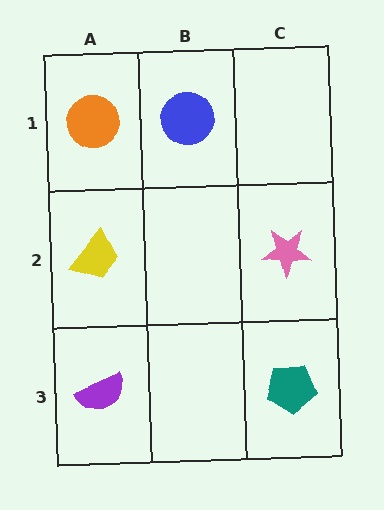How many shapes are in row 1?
2 shapes.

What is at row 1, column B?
A blue circle.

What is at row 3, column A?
A purple semicircle.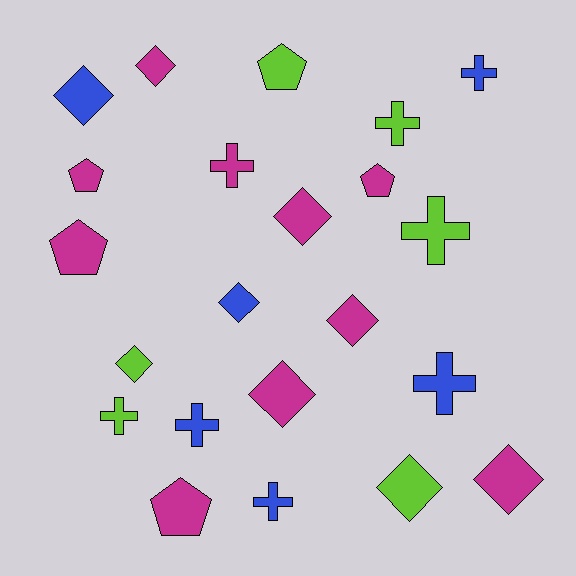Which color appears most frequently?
Magenta, with 10 objects.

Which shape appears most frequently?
Diamond, with 9 objects.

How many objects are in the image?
There are 22 objects.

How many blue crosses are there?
There are 4 blue crosses.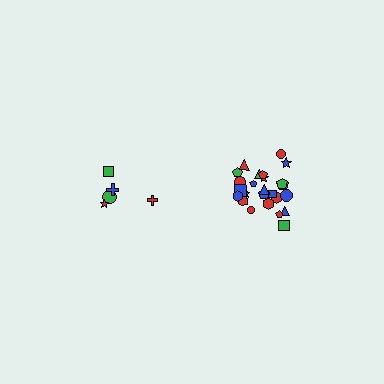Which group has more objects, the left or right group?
The right group.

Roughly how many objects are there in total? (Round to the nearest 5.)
Roughly 30 objects in total.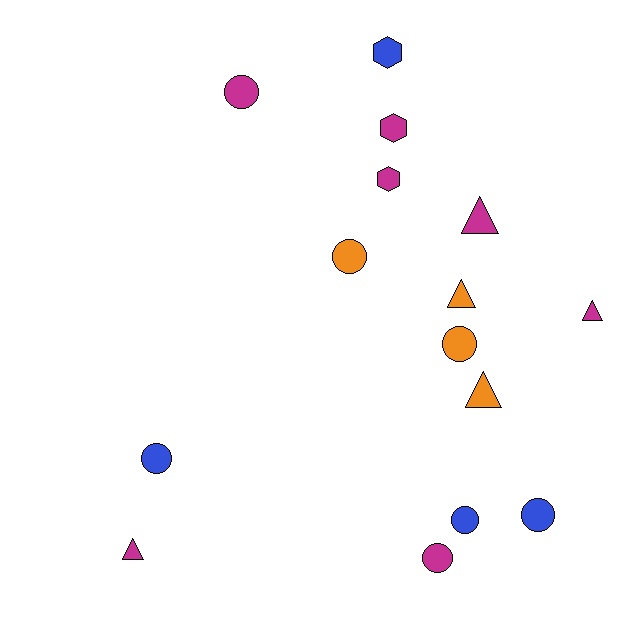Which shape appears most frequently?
Circle, with 7 objects.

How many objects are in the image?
There are 15 objects.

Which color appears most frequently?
Magenta, with 7 objects.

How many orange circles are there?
There are 2 orange circles.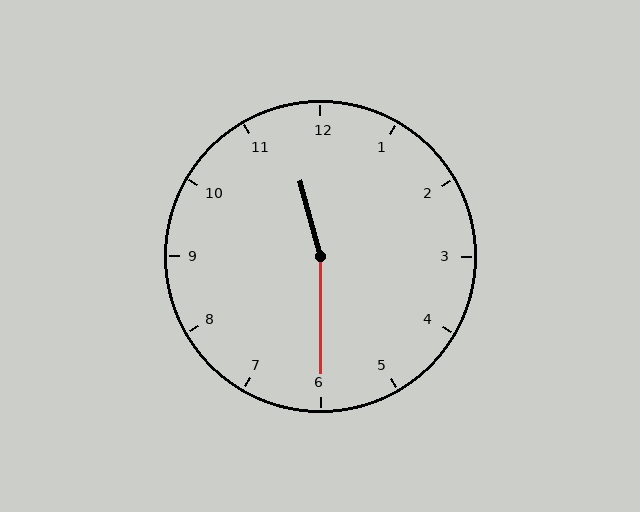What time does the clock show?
11:30.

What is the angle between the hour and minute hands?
Approximately 165 degrees.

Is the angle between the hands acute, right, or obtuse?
It is obtuse.